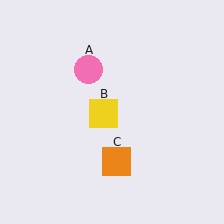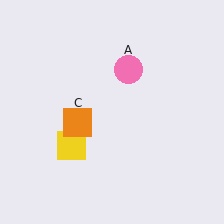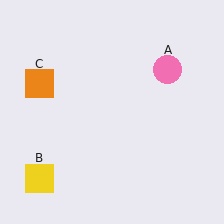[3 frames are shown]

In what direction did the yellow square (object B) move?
The yellow square (object B) moved down and to the left.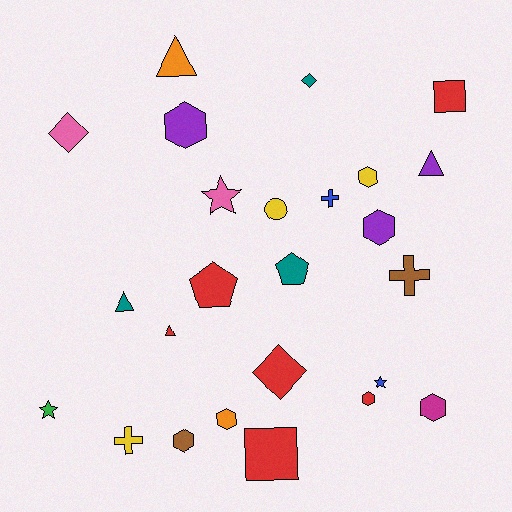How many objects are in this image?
There are 25 objects.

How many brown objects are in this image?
There are 2 brown objects.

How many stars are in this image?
There are 3 stars.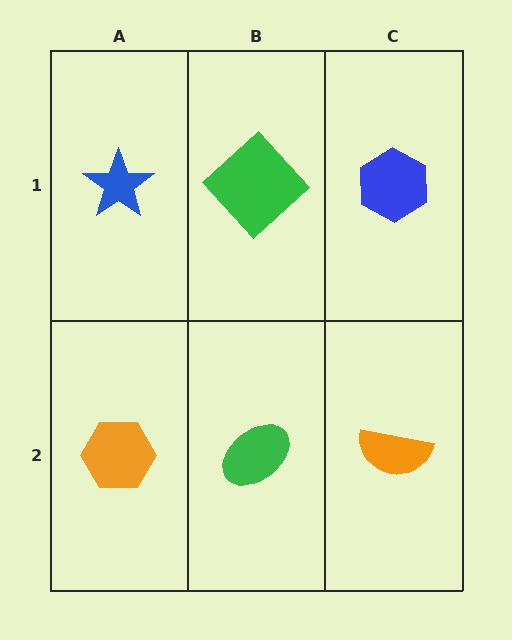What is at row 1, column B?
A green diamond.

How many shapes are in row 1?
3 shapes.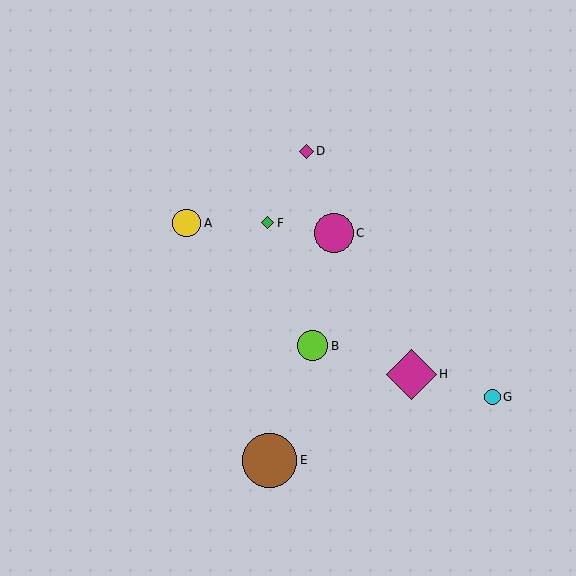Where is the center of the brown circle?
The center of the brown circle is at (270, 460).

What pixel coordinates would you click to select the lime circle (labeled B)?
Click at (313, 346) to select the lime circle B.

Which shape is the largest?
The brown circle (labeled E) is the largest.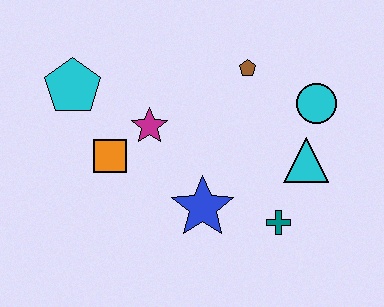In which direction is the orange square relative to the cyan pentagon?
The orange square is below the cyan pentagon.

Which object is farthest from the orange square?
The cyan circle is farthest from the orange square.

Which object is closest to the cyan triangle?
The cyan circle is closest to the cyan triangle.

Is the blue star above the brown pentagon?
No